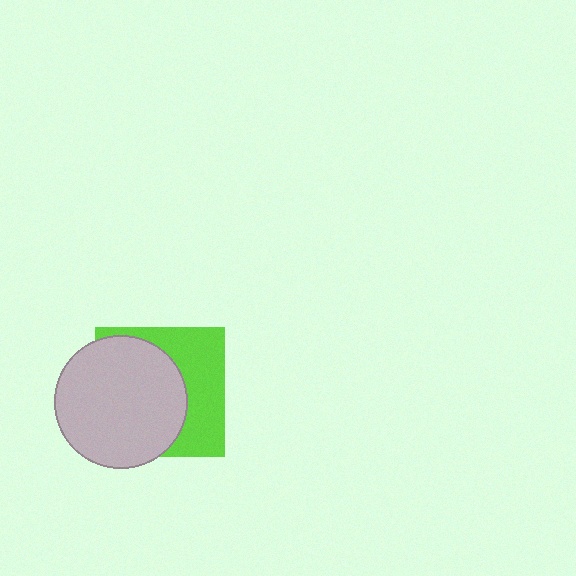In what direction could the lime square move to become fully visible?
The lime square could move right. That would shift it out from behind the light gray circle entirely.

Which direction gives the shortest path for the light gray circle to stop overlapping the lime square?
Moving left gives the shortest separation.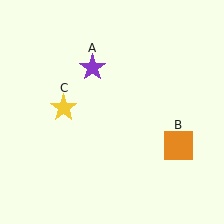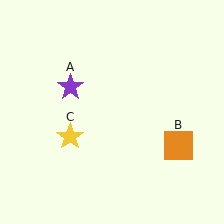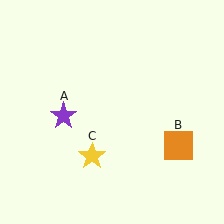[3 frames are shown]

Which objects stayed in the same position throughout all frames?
Orange square (object B) remained stationary.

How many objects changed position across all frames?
2 objects changed position: purple star (object A), yellow star (object C).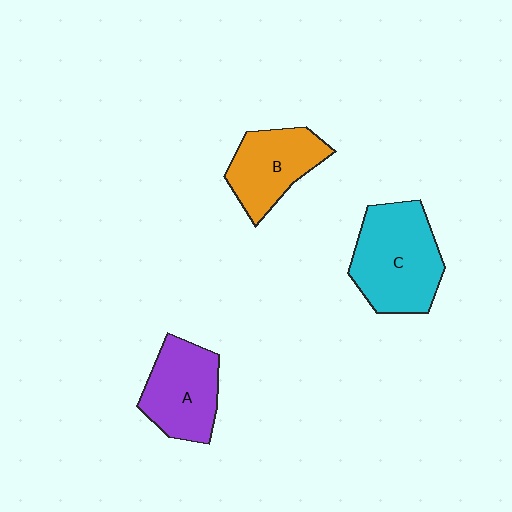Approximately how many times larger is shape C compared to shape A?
Approximately 1.3 times.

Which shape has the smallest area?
Shape B (orange).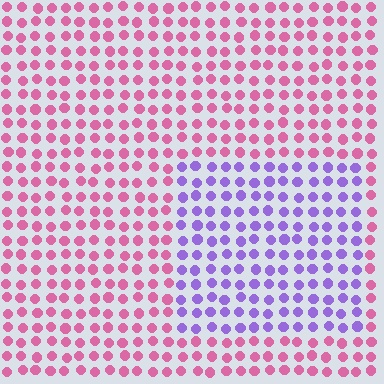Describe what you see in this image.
The image is filled with small pink elements in a uniform arrangement. A rectangle-shaped region is visible where the elements are tinted to a slightly different hue, forming a subtle color boundary.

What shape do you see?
I see a rectangle.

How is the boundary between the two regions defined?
The boundary is defined purely by a slight shift in hue (about 64 degrees). Spacing, size, and orientation are identical on both sides.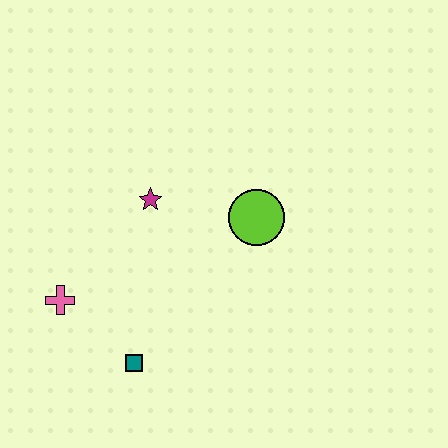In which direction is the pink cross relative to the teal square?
The pink cross is to the left of the teal square.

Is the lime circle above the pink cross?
Yes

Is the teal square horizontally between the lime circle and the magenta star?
No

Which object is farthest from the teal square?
The lime circle is farthest from the teal square.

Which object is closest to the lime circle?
The magenta star is closest to the lime circle.